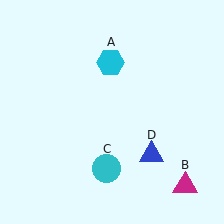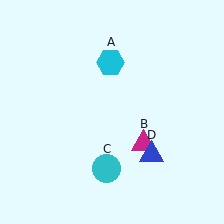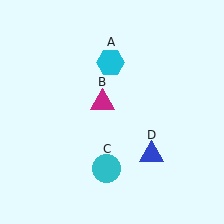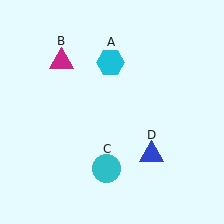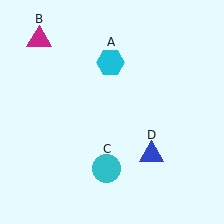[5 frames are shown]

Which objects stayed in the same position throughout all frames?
Cyan hexagon (object A) and cyan circle (object C) and blue triangle (object D) remained stationary.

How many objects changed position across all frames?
1 object changed position: magenta triangle (object B).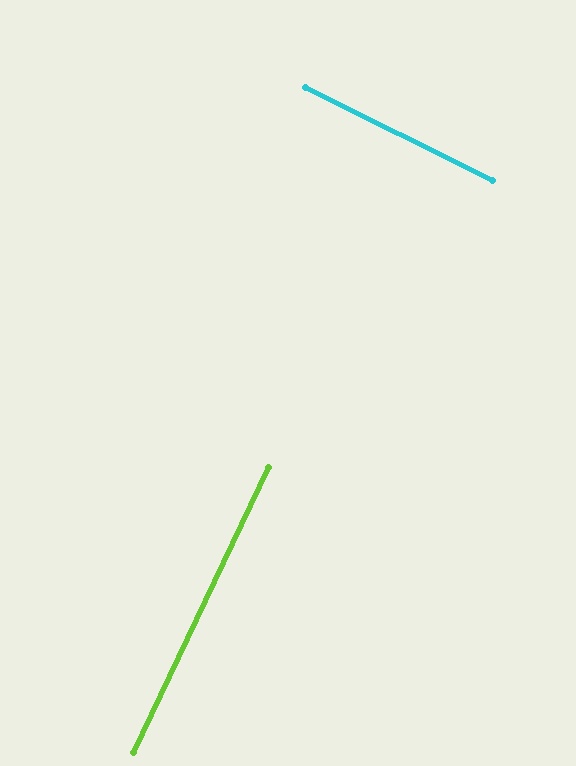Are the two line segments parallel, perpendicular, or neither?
Perpendicular — they meet at approximately 89°.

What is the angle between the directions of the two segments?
Approximately 89 degrees.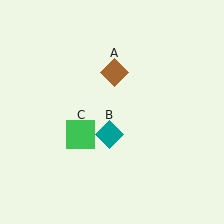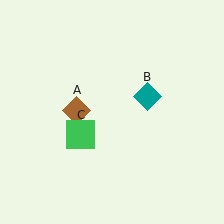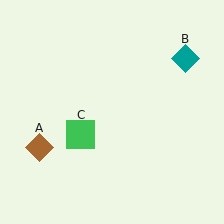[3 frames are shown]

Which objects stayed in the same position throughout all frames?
Green square (object C) remained stationary.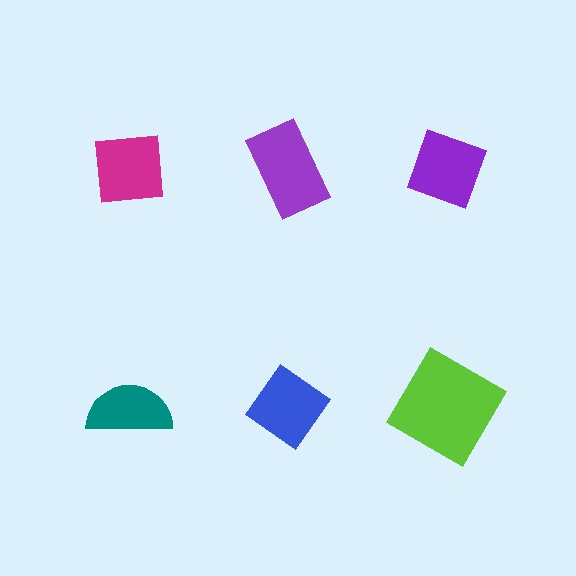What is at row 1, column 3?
A purple diamond.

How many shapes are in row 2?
3 shapes.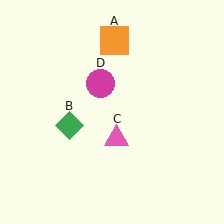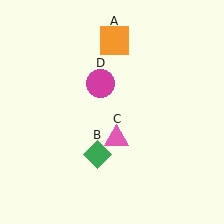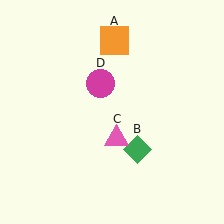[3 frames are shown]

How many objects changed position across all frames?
1 object changed position: green diamond (object B).